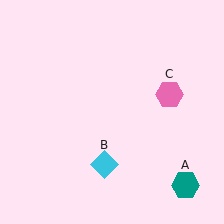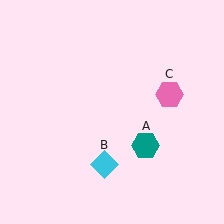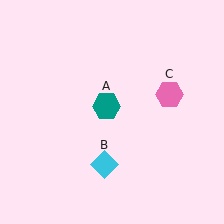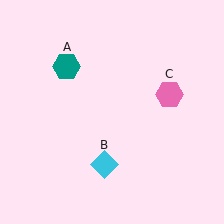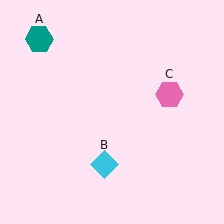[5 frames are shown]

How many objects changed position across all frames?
1 object changed position: teal hexagon (object A).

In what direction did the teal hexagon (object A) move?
The teal hexagon (object A) moved up and to the left.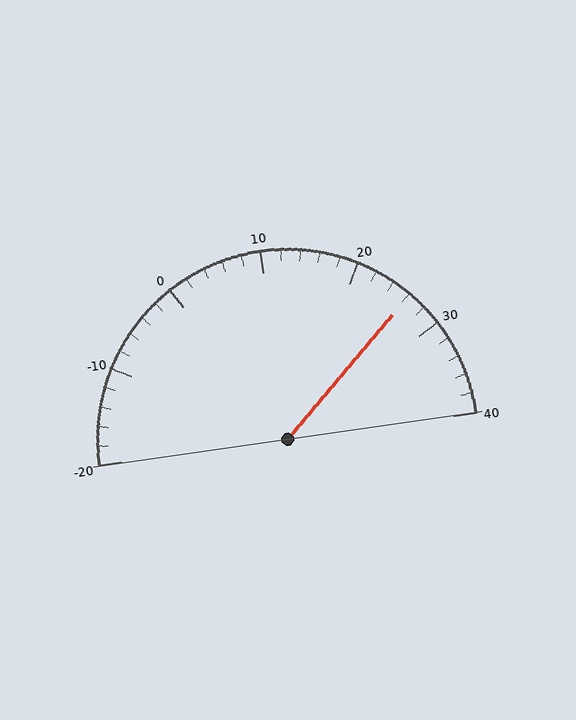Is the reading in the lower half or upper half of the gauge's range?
The reading is in the upper half of the range (-20 to 40).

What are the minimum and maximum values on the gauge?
The gauge ranges from -20 to 40.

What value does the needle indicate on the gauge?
The needle indicates approximately 26.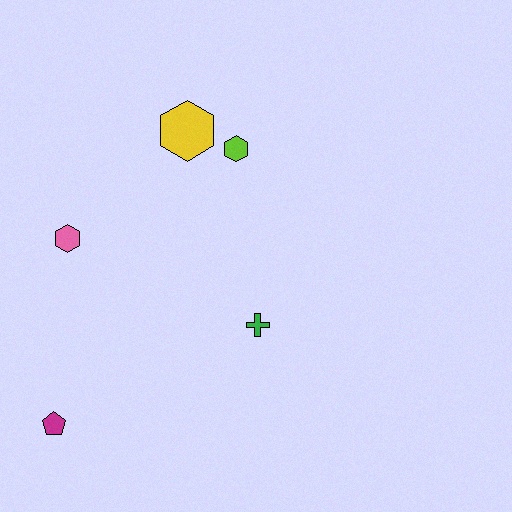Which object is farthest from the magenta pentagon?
The lime hexagon is farthest from the magenta pentagon.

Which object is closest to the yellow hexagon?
The lime hexagon is closest to the yellow hexagon.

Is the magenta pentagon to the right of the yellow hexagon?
No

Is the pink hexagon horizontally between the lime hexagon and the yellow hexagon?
No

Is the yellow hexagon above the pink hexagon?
Yes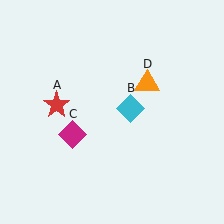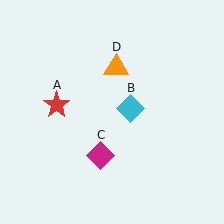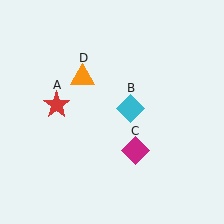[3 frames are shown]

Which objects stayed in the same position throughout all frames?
Red star (object A) and cyan diamond (object B) remained stationary.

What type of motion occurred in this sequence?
The magenta diamond (object C), orange triangle (object D) rotated counterclockwise around the center of the scene.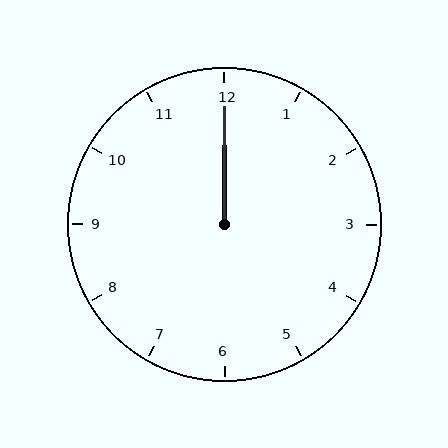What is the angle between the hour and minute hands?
Approximately 0 degrees.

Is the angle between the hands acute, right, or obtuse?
It is acute.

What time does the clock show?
12:00.